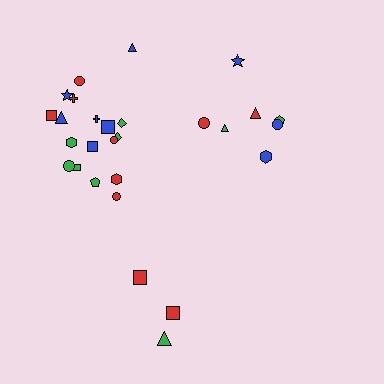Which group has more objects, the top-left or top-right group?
The top-left group.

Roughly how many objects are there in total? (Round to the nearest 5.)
Roughly 30 objects in total.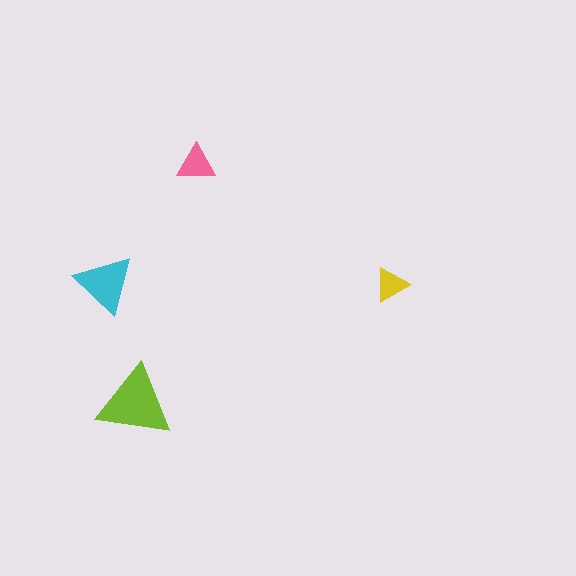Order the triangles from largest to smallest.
the lime one, the cyan one, the pink one, the yellow one.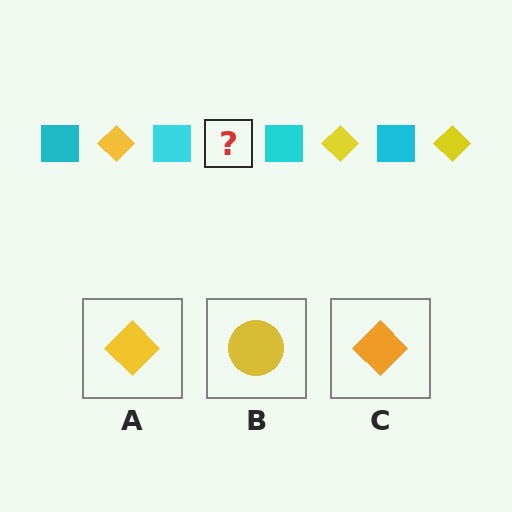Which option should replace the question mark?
Option A.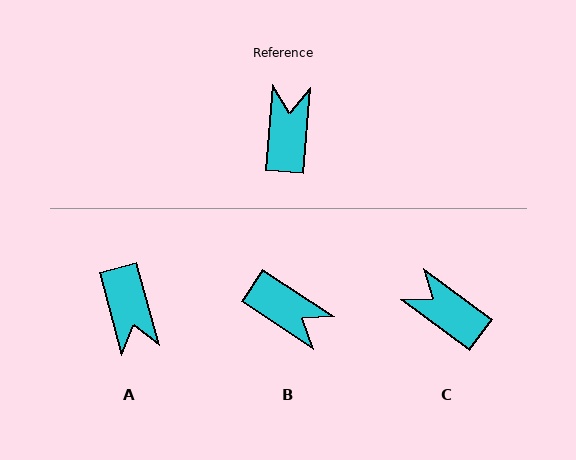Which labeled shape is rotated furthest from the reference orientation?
A, about 160 degrees away.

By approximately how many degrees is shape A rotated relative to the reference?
Approximately 160 degrees clockwise.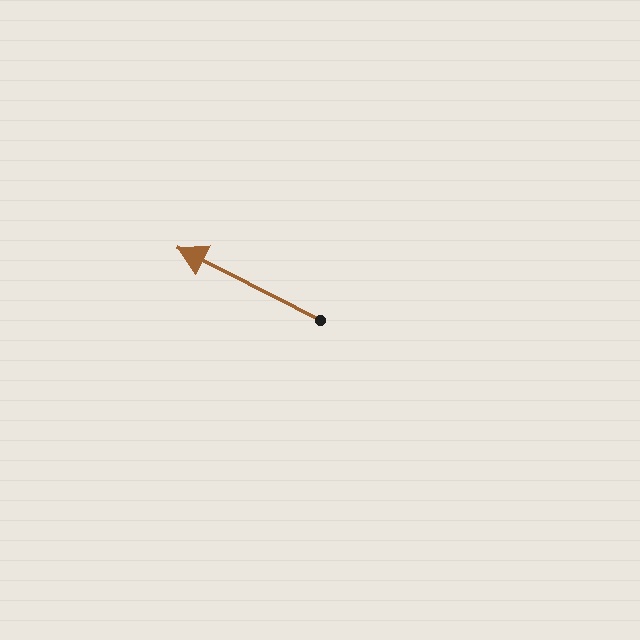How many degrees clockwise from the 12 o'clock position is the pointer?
Approximately 297 degrees.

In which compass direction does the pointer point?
Northwest.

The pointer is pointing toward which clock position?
Roughly 10 o'clock.